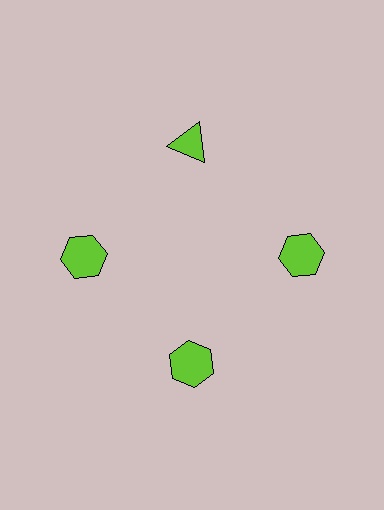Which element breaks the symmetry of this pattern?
The lime triangle at roughly the 12 o'clock position breaks the symmetry. All other shapes are lime hexagons.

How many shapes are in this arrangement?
There are 4 shapes arranged in a ring pattern.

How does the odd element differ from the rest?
It has a different shape: triangle instead of hexagon.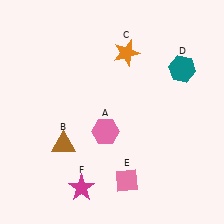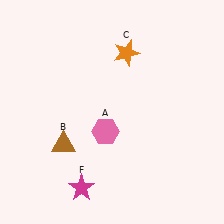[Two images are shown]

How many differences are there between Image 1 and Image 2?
There are 2 differences between the two images.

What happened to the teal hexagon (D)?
The teal hexagon (D) was removed in Image 2. It was in the top-right area of Image 1.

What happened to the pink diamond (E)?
The pink diamond (E) was removed in Image 2. It was in the bottom-right area of Image 1.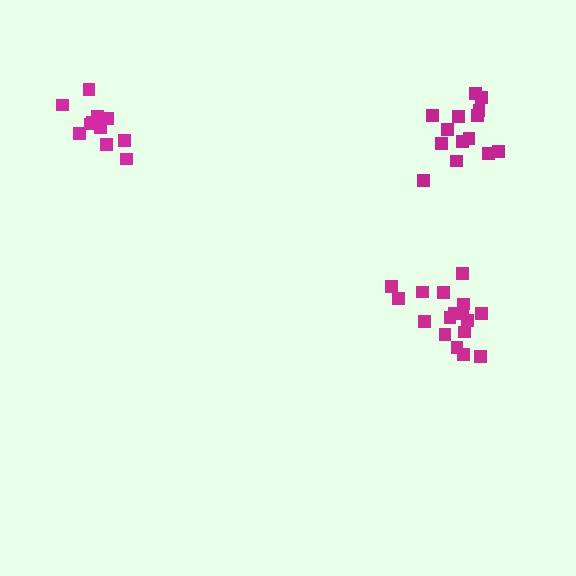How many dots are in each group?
Group 1: 14 dots, Group 2: 17 dots, Group 3: 12 dots (43 total).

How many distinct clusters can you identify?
There are 3 distinct clusters.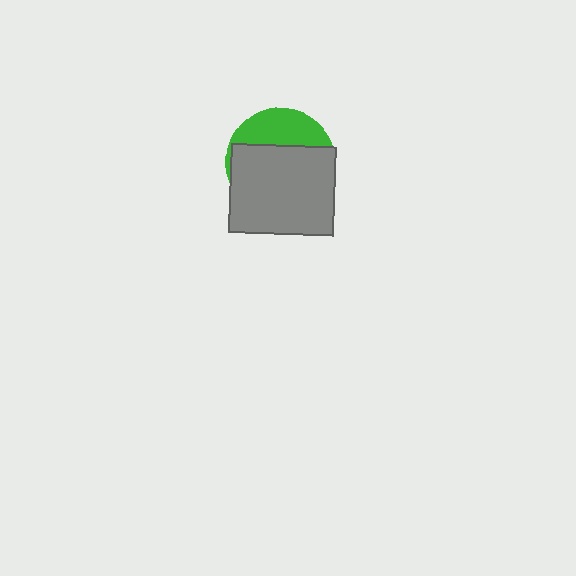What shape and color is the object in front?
The object in front is a gray rectangle.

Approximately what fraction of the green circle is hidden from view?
Roughly 69% of the green circle is hidden behind the gray rectangle.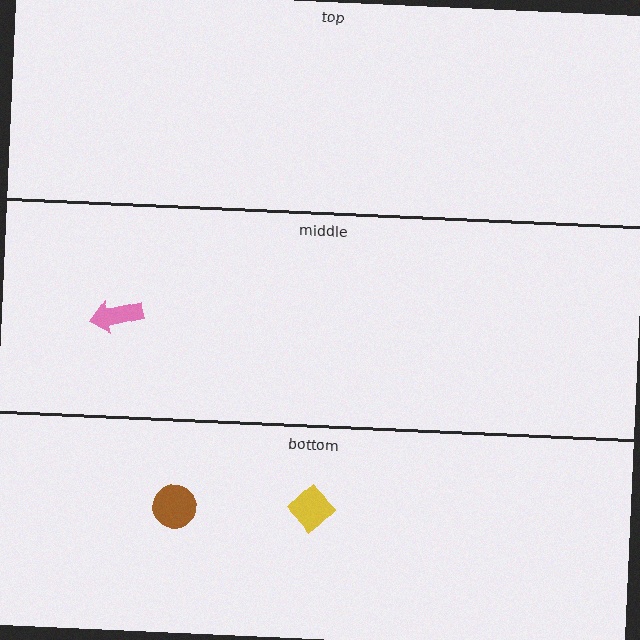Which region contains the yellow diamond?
The bottom region.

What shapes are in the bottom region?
The brown circle, the yellow diamond.